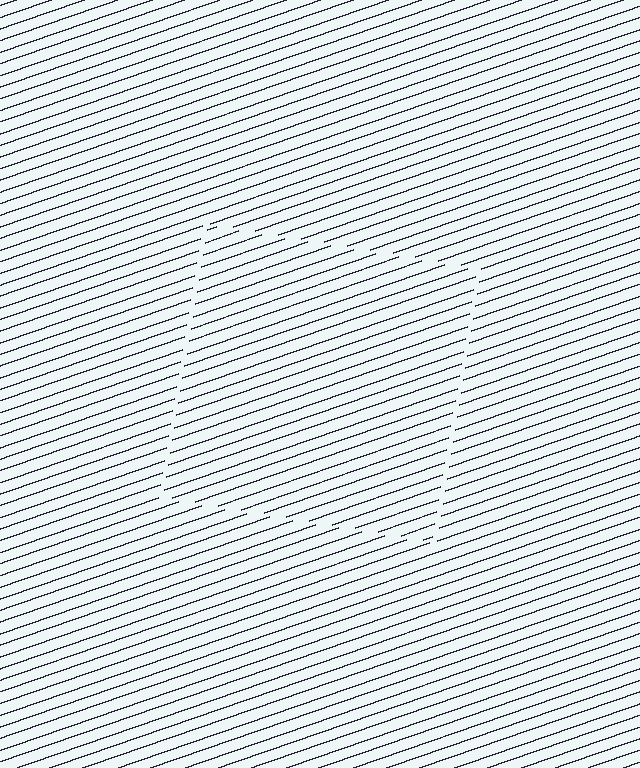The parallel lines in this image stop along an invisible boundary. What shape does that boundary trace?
An illusory square. The interior of the shape contains the same grating, shifted by half a period — the contour is defined by the phase discontinuity where line-ends from the inner and outer gratings abut.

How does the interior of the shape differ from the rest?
The interior of the shape contains the same grating, shifted by half a period — the contour is defined by the phase discontinuity where line-ends from the inner and outer gratings abut.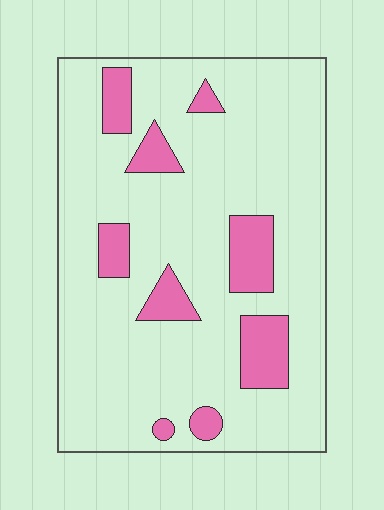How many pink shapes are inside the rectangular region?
9.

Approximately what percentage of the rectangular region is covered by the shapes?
Approximately 15%.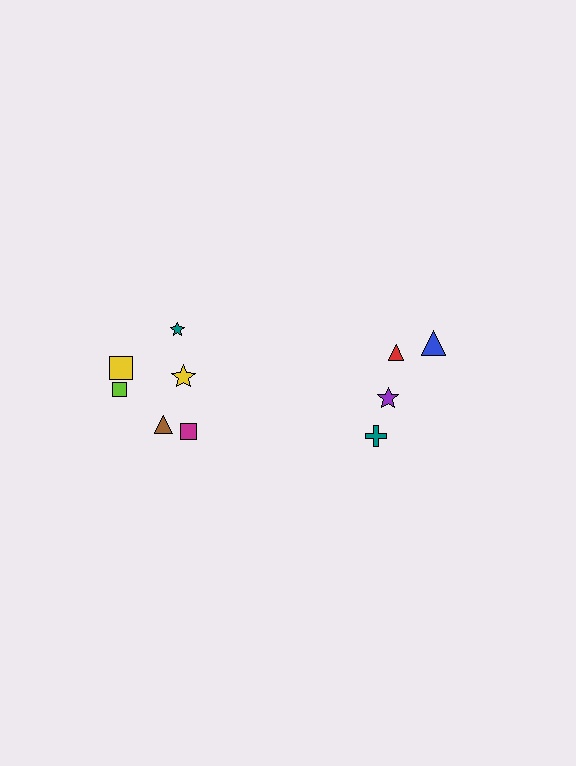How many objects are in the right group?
There are 4 objects.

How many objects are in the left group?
There are 6 objects.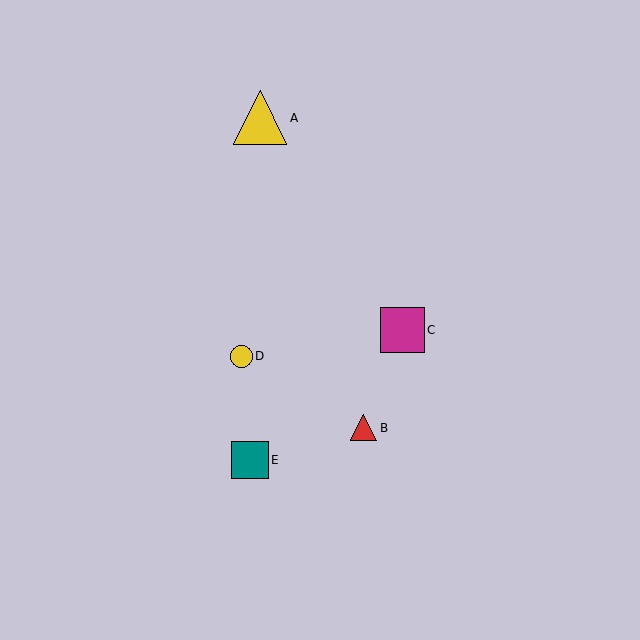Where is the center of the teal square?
The center of the teal square is at (250, 460).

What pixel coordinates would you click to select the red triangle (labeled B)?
Click at (363, 428) to select the red triangle B.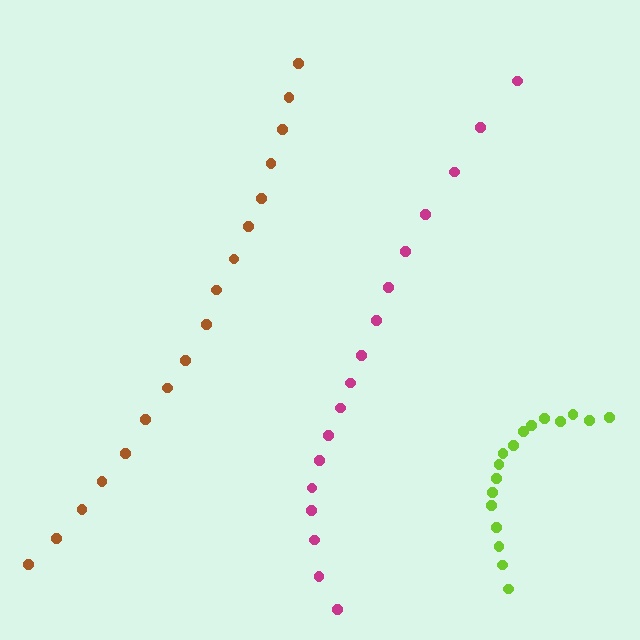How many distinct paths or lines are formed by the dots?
There are 3 distinct paths.